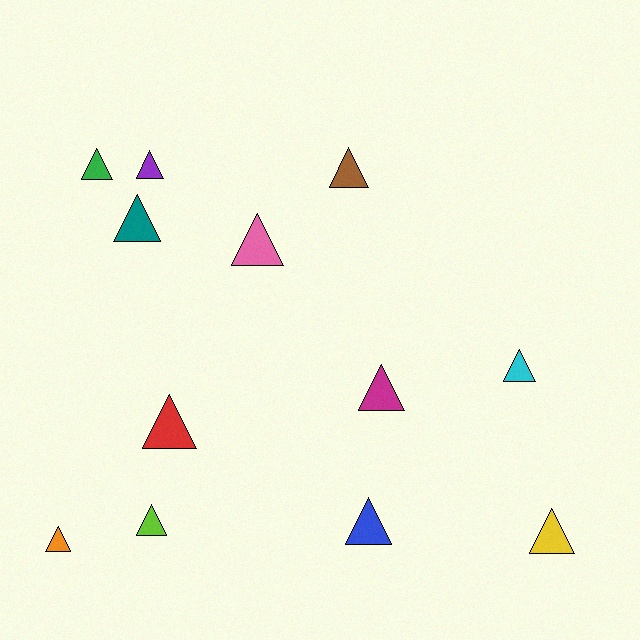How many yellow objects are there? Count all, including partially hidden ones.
There is 1 yellow object.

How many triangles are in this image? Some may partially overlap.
There are 12 triangles.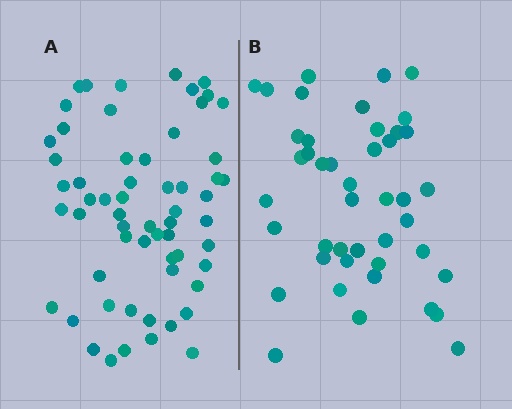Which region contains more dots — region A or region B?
Region A (the left region) has more dots.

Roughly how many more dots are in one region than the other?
Region A has approximately 15 more dots than region B.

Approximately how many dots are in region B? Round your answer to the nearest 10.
About 40 dots. (The exact count is 44, which rounds to 40.)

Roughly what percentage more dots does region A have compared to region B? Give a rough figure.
About 35% more.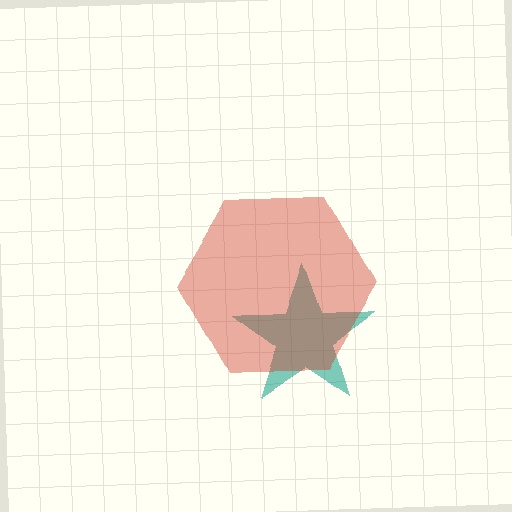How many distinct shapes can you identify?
There are 2 distinct shapes: a teal star, a red hexagon.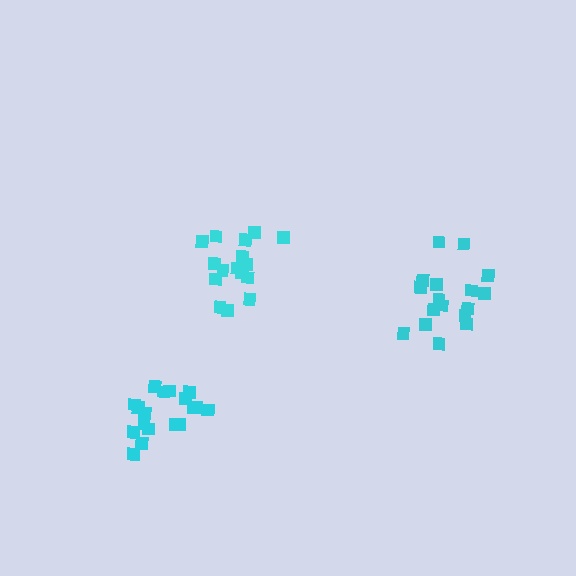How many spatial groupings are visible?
There are 3 spatial groupings.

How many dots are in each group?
Group 1: 17 dots, Group 2: 18 dots, Group 3: 17 dots (52 total).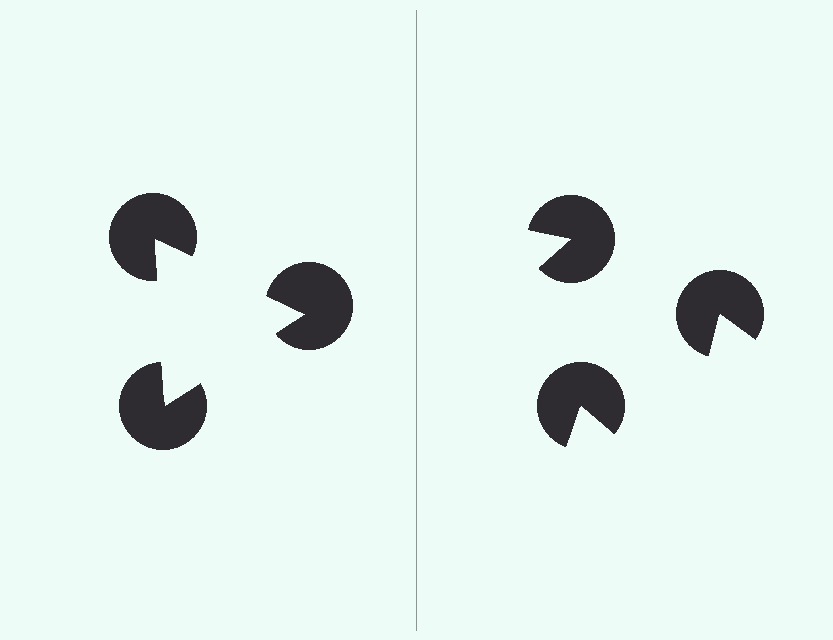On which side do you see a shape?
An illusory triangle appears on the left side. On the right side the wedge cuts are rotated, so no coherent shape forms.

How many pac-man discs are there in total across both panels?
6 — 3 on each side.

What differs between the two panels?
The pac-man discs are positioned identically on both sides; only the wedge orientations differ. On the left they align to a triangle; on the right they are misaligned.